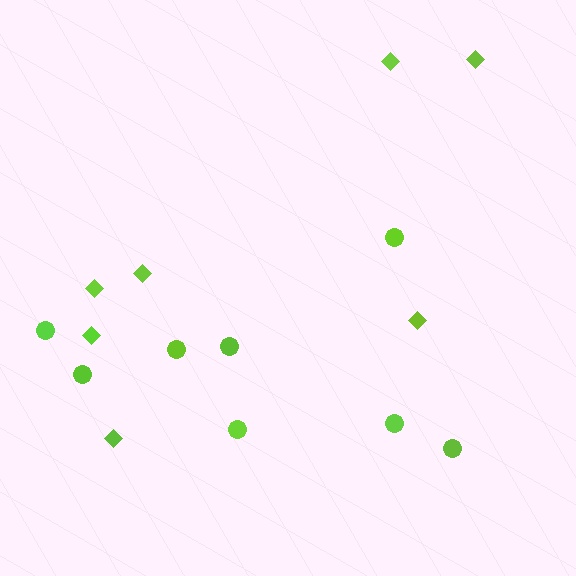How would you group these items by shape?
There are 2 groups: one group of diamonds (7) and one group of circles (8).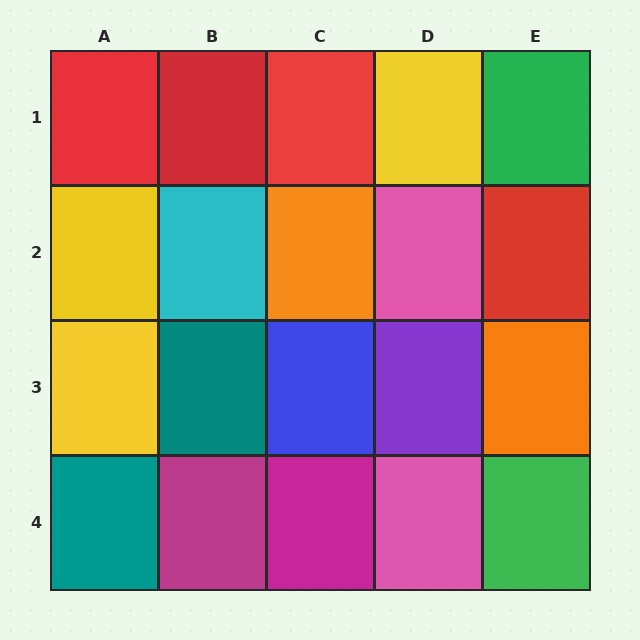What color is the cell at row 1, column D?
Yellow.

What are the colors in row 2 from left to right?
Yellow, cyan, orange, pink, red.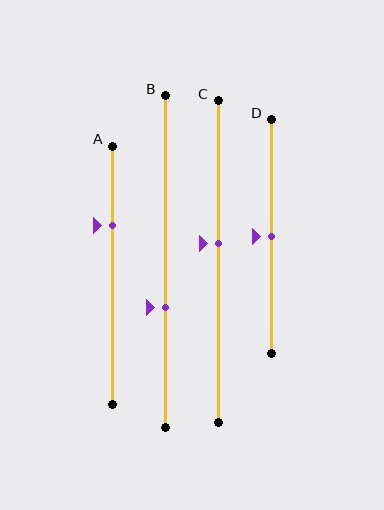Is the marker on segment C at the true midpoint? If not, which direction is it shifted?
No, the marker on segment C is shifted upward by about 6% of the segment length.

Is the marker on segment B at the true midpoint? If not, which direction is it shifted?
No, the marker on segment B is shifted downward by about 14% of the segment length.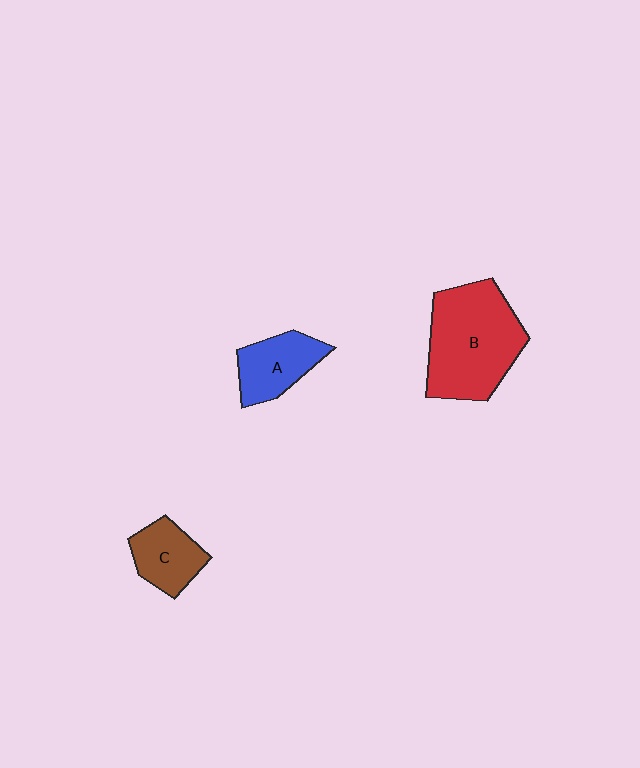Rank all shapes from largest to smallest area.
From largest to smallest: B (red), A (blue), C (brown).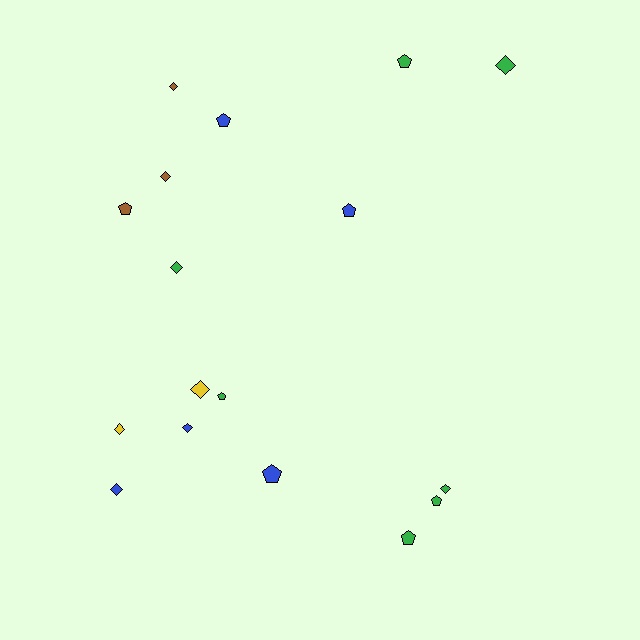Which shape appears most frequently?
Diamond, with 9 objects.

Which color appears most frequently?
Green, with 7 objects.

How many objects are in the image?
There are 17 objects.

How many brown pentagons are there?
There is 1 brown pentagon.